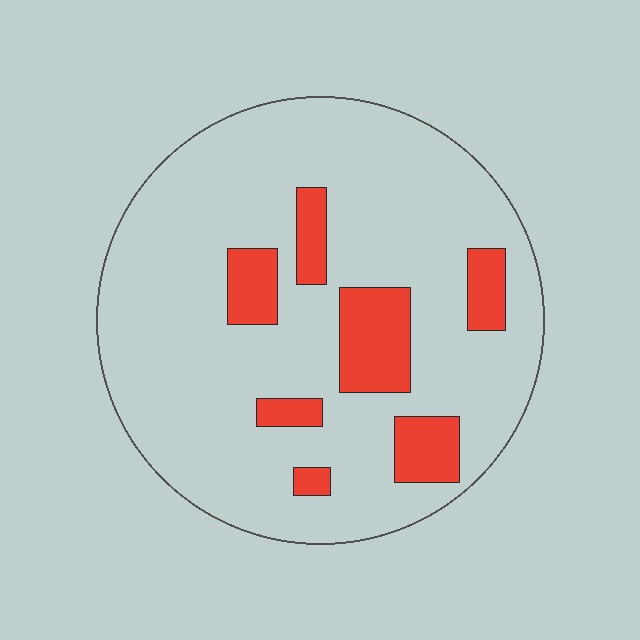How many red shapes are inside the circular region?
7.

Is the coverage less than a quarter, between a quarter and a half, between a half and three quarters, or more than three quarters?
Less than a quarter.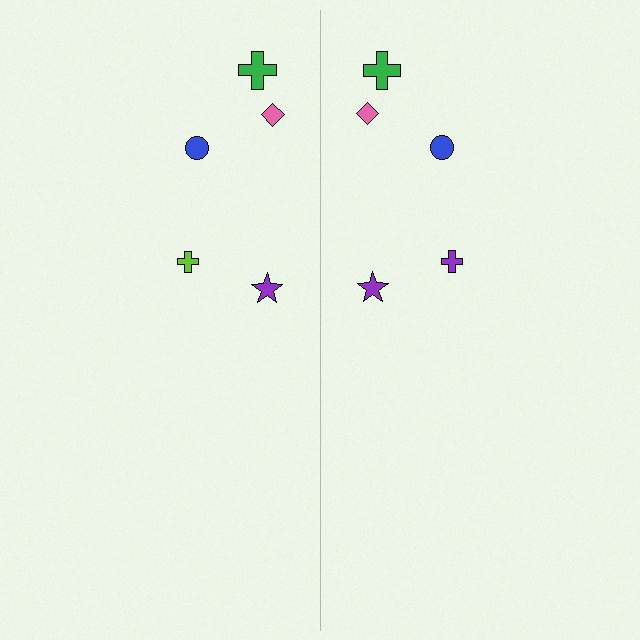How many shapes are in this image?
There are 10 shapes in this image.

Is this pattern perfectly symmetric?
No, the pattern is not perfectly symmetric. The purple cross on the right side breaks the symmetry — its mirror counterpart is lime.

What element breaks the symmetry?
The purple cross on the right side breaks the symmetry — its mirror counterpart is lime.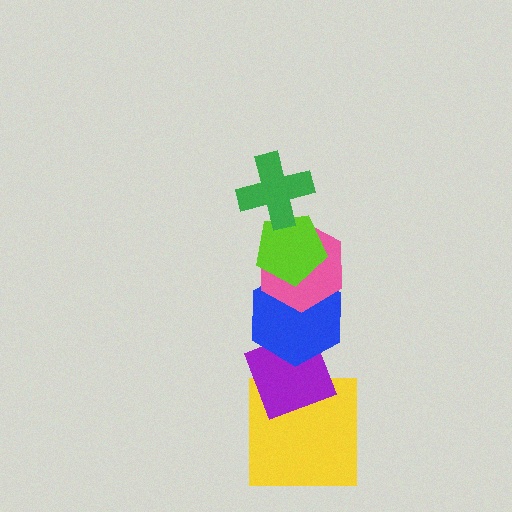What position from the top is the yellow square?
The yellow square is 6th from the top.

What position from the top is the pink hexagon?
The pink hexagon is 3rd from the top.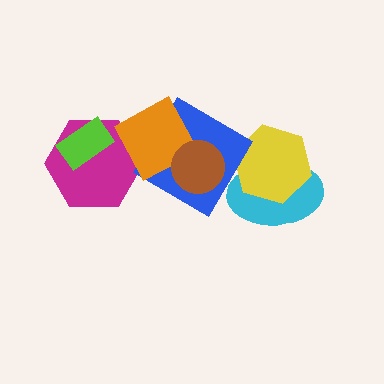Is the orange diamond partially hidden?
Yes, it is partially covered by another shape.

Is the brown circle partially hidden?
No, no other shape covers it.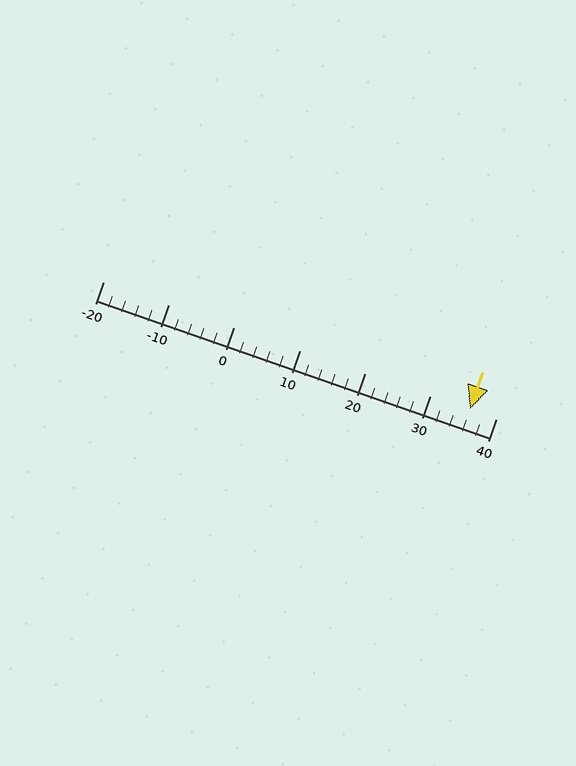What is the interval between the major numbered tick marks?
The major tick marks are spaced 10 units apart.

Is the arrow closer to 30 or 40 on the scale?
The arrow is closer to 40.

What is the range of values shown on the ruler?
The ruler shows values from -20 to 40.